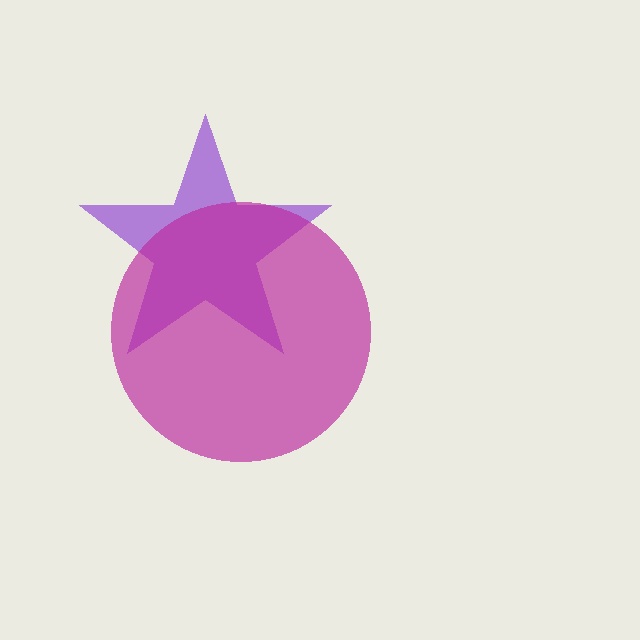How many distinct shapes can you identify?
There are 2 distinct shapes: a purple star, a magenta circle.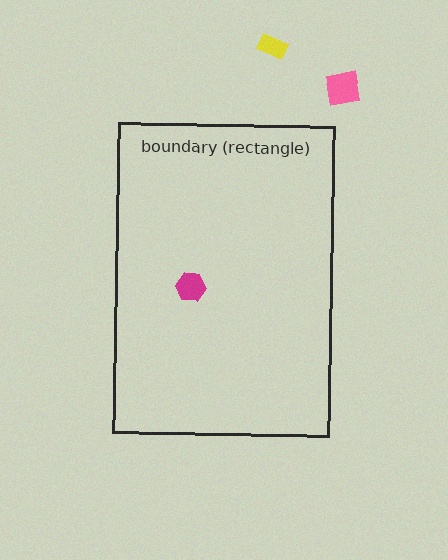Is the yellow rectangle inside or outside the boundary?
Outside.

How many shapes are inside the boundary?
1 inside, 2 outside.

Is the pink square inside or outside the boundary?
Outside.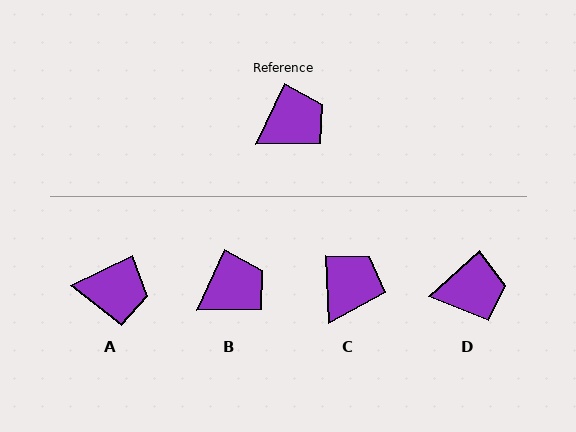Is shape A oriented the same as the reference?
No, it is off by about 39 degrees.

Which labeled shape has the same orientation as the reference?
B.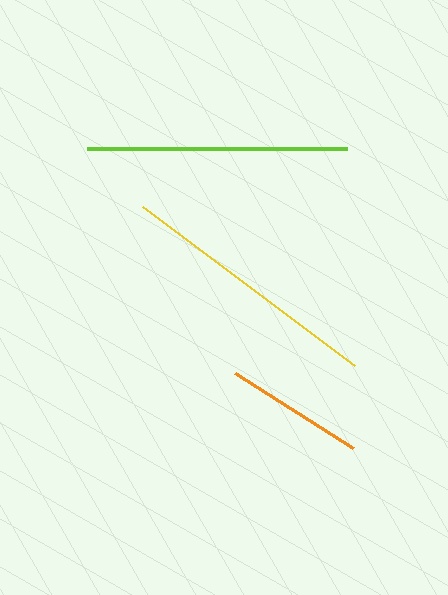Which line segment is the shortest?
The orange line is the shortest at approximately 140 pixels.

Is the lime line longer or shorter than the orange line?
The lime line is longer than the orange line.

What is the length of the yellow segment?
The yellow segment is approximately 265 pixels long.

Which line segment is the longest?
The yellow line is the longest at approximately 265 pixels.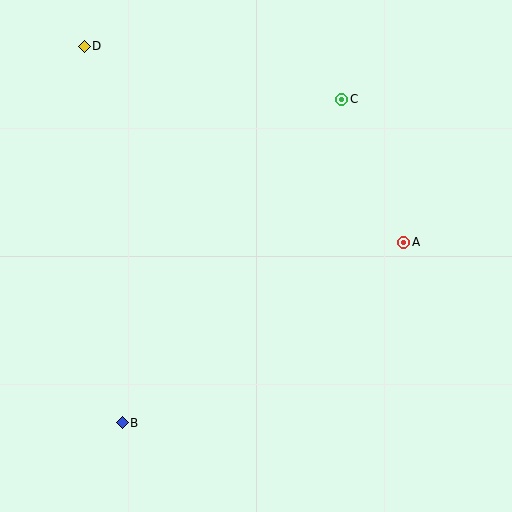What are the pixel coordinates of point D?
Point D is at (84, 46).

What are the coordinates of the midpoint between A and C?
The midpoint between A and C is at (373, 171).